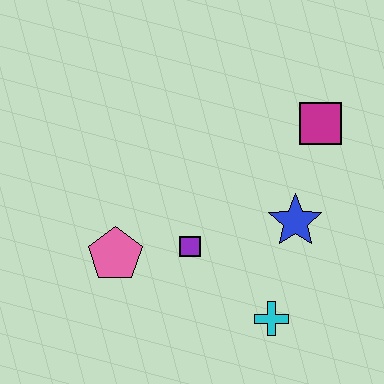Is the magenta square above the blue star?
Yes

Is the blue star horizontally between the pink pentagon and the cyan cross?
No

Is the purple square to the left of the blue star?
Yes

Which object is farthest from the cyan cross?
The magenta square is farthest from the cyan cross.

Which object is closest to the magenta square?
The blue star is closest to the magenta square.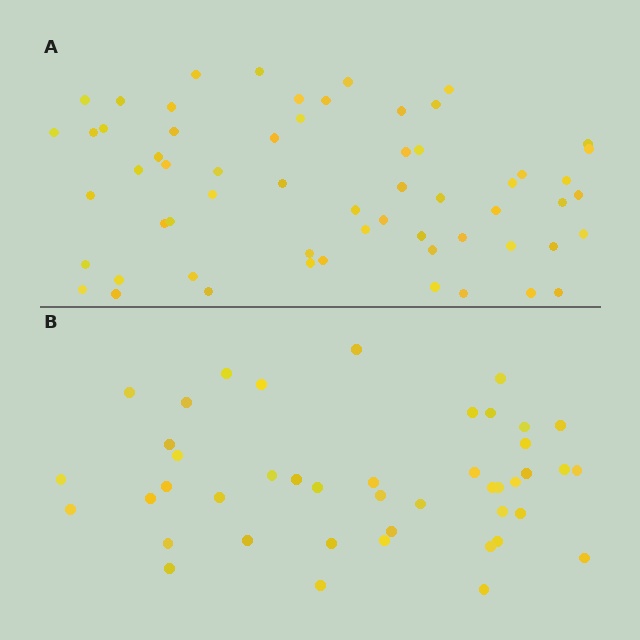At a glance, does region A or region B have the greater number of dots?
Region A (the top region) has more dots.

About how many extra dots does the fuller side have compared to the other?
Region A has approximately 15 more dots than region B.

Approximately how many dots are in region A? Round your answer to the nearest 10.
About 60 dots.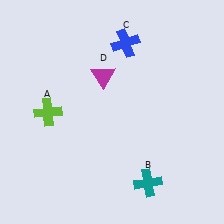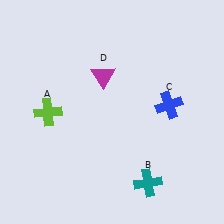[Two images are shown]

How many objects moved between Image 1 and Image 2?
1 object moved between the two images.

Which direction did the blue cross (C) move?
The blue cross (C) moved down.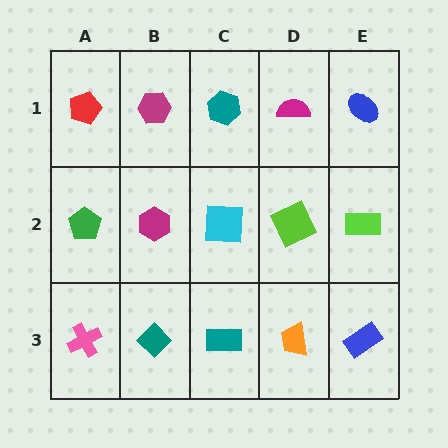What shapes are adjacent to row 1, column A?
A green pentagon (row 2, column A), a magenta hexagon (row 1, column B).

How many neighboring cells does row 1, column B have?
3.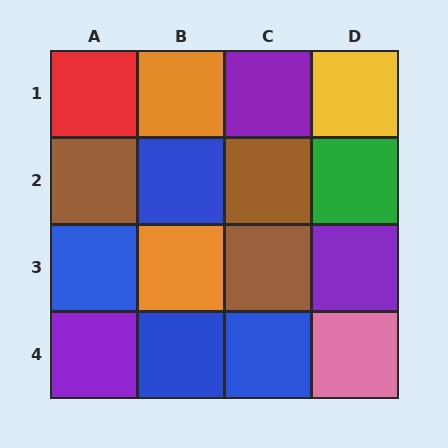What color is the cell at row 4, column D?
Pink.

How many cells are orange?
2 cells are orange.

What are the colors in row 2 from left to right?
Brown, blue, brown, green.